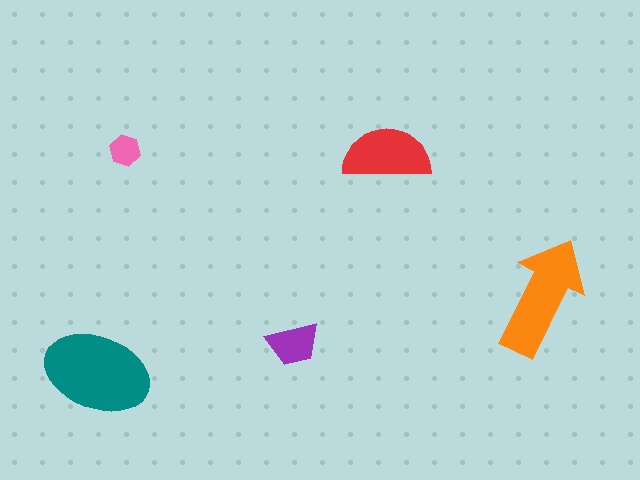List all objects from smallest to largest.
The pink hexagon, the purple trapezoid, the red semicircle, the orange arrow, the teal ellipse.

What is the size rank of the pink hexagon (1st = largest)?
5th.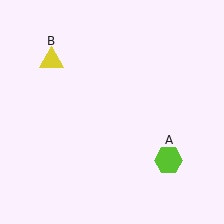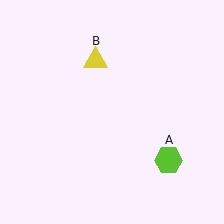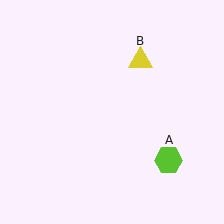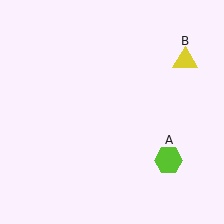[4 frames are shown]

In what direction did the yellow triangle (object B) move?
The yellow triangle (object B) moved right.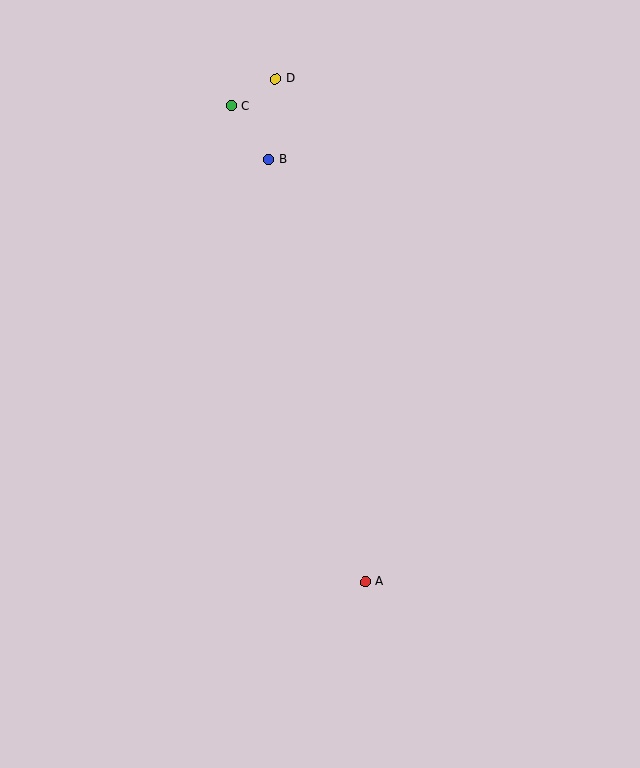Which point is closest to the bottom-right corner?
Point A is closest to the bottom-right corner.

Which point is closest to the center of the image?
Point A at (365, 581) is closest to the center.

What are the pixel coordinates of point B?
Point B is at (269, 160).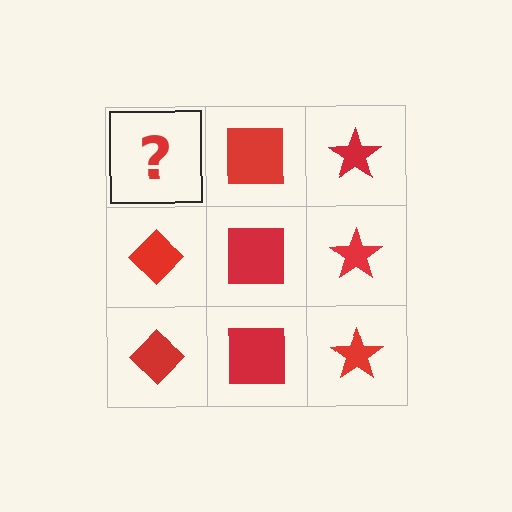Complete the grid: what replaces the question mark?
The question mark should be replaced with a red diamond.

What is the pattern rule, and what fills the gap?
The rule is that each column has a consistent shape. The gap should be filled with a red diamond.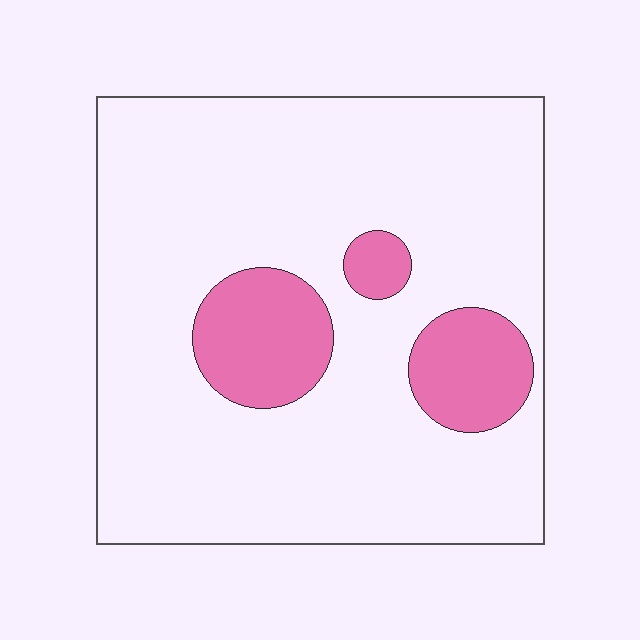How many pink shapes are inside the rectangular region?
3.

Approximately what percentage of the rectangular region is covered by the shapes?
Approximately 15%.